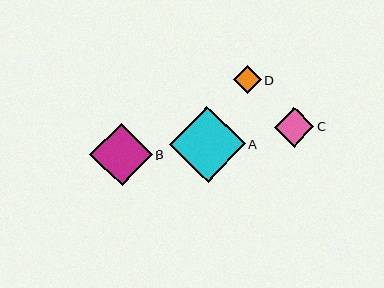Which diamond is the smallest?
Diamond D is the smallest with a size of approximately 28 pixels.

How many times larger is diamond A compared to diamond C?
Diamond A is approximately 1.9 times the size of diamond C.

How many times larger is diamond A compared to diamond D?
Diamond A is approximately 2.7 times the size of diamond D.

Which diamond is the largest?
Diamond A is the largest with a size of approximately 76 pixels.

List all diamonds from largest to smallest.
From largest to smallest: A, B, C, D.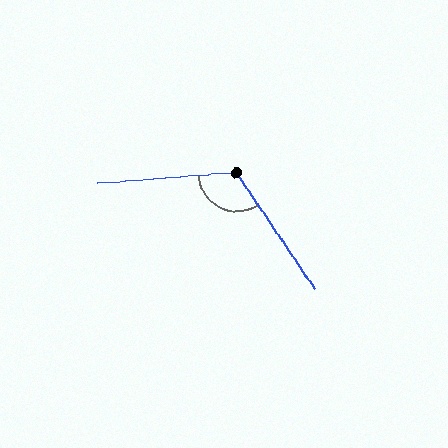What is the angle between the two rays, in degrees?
Approximately 120 degrees.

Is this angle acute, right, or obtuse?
It is obtuse.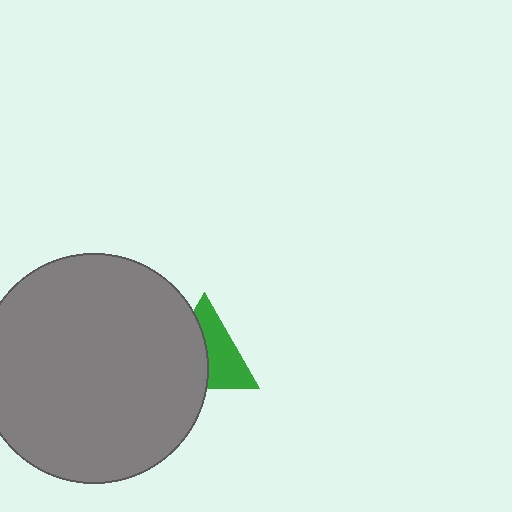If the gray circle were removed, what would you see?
You would see the complete green triangle.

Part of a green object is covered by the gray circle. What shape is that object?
It is a triangle.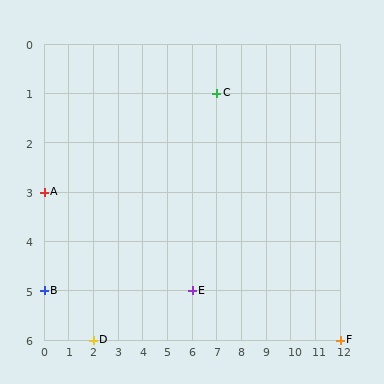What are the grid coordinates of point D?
Point D is at grid coordinates (2, 6).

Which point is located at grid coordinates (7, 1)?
Point C is at (7, 1).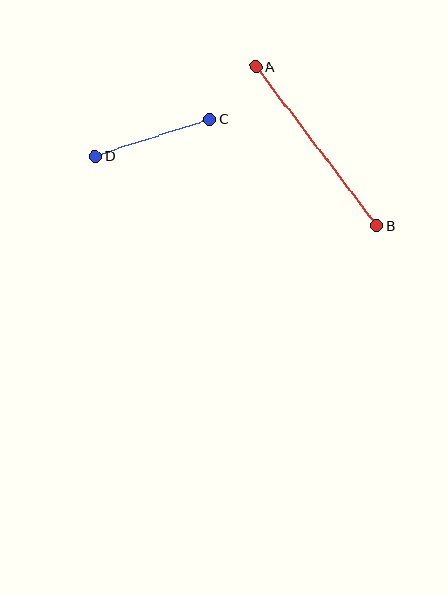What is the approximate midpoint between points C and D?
The midpoint is at approximately (152, 138) pixels.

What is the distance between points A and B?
The distance is approximately 200 pixels.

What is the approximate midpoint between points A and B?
The midpoint is at approximately (316, 146) pixels.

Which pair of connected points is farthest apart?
Points A and B are farthest apart.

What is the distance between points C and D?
The distance is approximately 120 pixels.